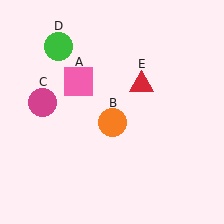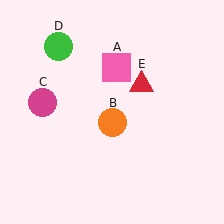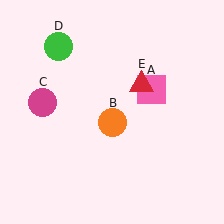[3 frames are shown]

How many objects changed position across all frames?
1 object changed position: pink square (object A).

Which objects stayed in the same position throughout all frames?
Orange circle (object B) and magenta circle (object C) and green circle (object D) and red triangle (object E) remained stationary.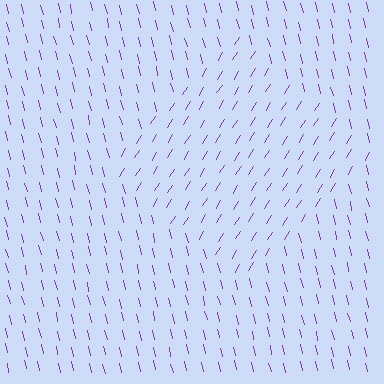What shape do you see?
I see a diamond.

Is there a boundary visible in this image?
Yes, there is a texture boundary formed by a change in line orientation.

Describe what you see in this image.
The image is filled with small purple line segments. A diamond region in the image has lines oriented differently from the surrounding lines, creating a visible texture boundary.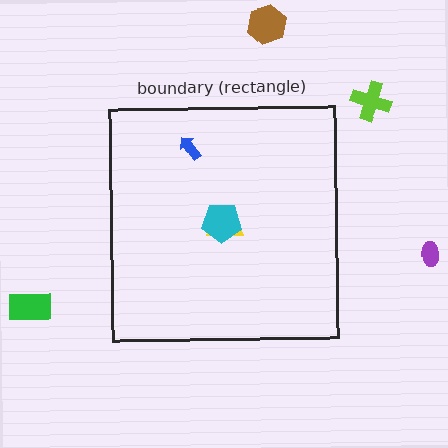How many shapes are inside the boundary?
3 inside, 4 outside.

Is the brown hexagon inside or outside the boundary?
Outside.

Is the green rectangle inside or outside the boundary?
Outside.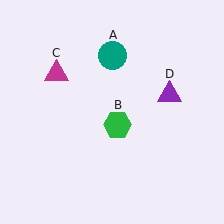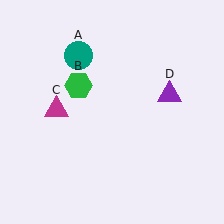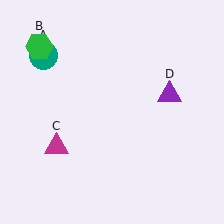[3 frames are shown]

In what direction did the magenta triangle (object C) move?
The magenta triangle (object C) moved down.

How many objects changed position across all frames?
3 objects changed position: teal circle (object A), green hexagon (object B), magenta triangle (object C).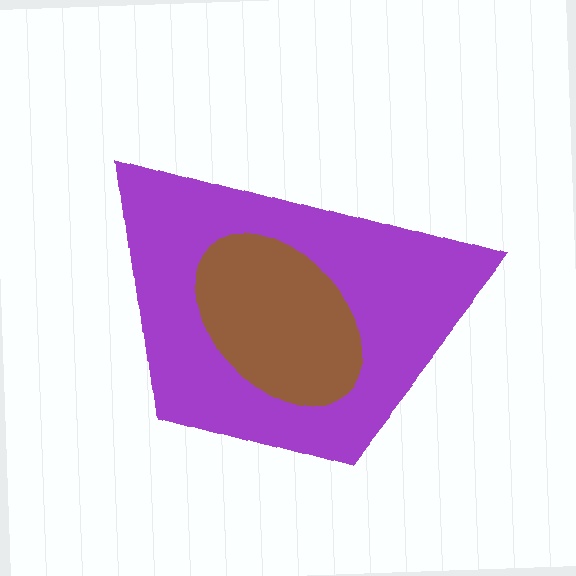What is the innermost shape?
The brown ellipse.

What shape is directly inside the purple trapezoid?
The brown ellipse.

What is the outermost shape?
The purple trapezoid.